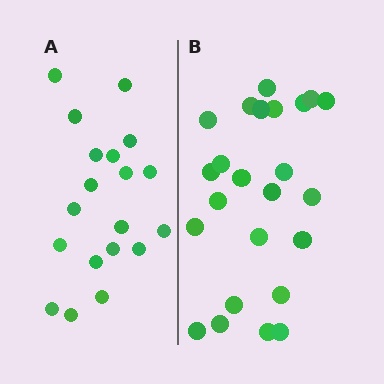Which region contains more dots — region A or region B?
Region B (the right region) has more dots.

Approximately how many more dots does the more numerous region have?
Region B has about 5 more dots than region A.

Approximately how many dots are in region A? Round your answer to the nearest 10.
About 20 dots. (The exact count is 19, which rounds to 20.)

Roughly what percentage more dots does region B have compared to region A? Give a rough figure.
About 25% more.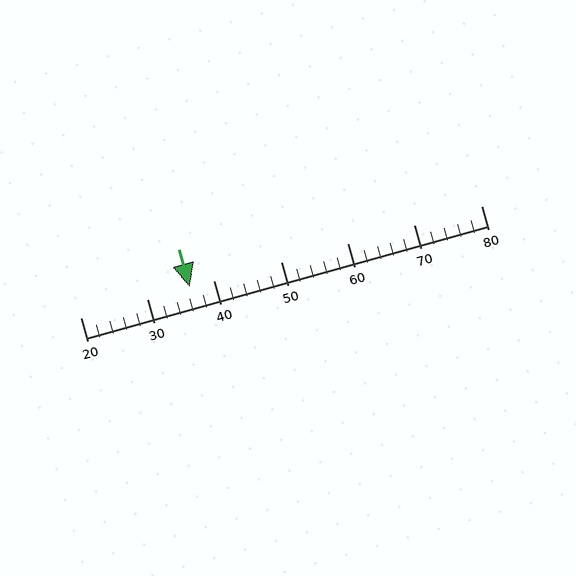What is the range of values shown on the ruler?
The ruler shows values from 20 to 80.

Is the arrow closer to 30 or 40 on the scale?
The arrow is closer to 40.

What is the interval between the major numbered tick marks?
The major tick marks are spaced 10 units apart.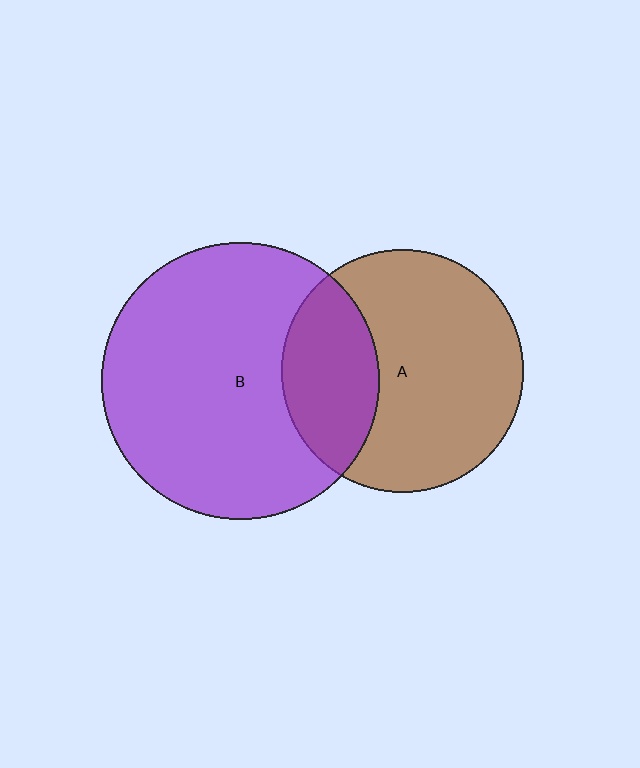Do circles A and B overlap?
Yes.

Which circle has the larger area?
Circle B (purple).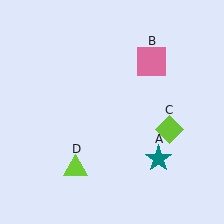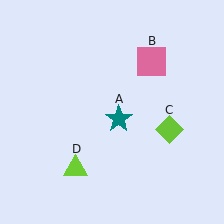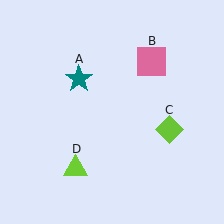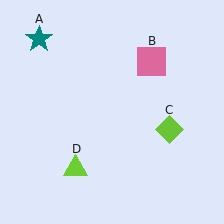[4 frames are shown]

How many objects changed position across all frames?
1 object changed position: teal star (object A).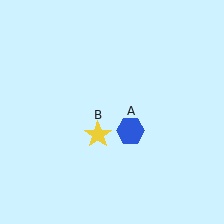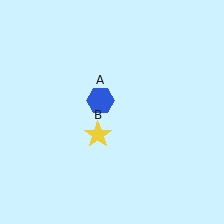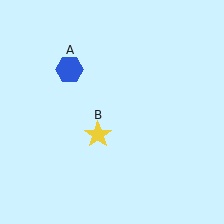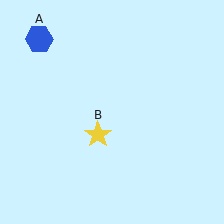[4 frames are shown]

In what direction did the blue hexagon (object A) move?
The blue hexagon (object A) moved up and to the left.